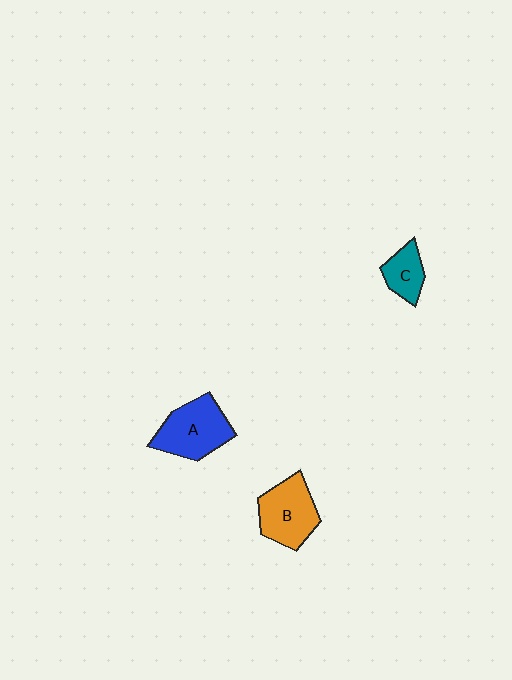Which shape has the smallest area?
Shape C (teal).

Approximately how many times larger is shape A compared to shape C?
Approximately 1.9 times.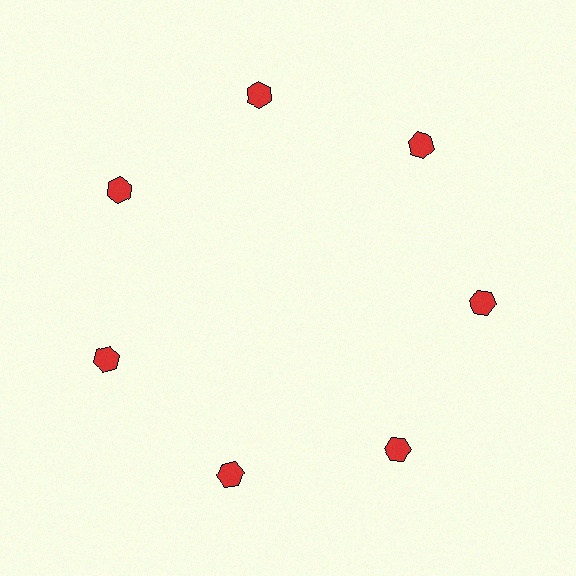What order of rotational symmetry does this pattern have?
This pattern has 7-fold rotational symmetry.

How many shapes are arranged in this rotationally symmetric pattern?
There are 7 shapes, arranged in 7 groups of 1.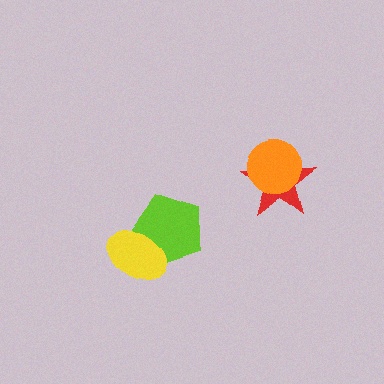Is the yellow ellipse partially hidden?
No, no other shape covers it.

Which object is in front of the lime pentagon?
The yellow ellipse is in front of the lime pentagon.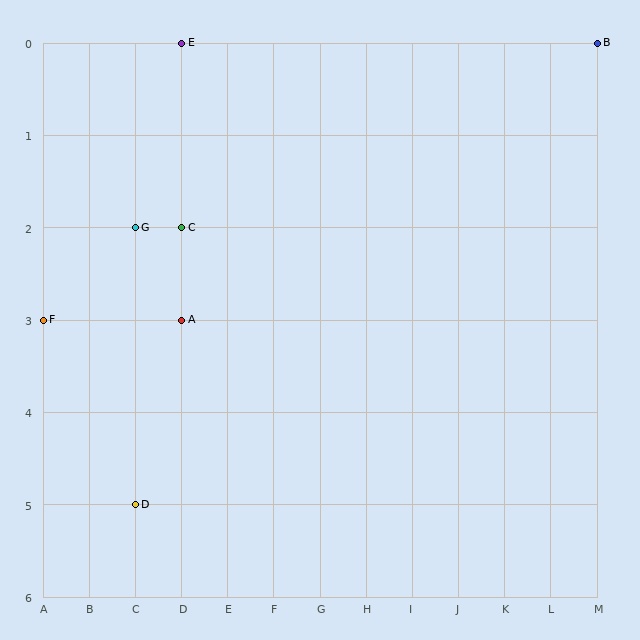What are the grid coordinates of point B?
Point B is at grid coordinates (M, 0).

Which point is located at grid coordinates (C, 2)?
Point G is at (C, 2).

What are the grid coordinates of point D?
Point D is at grid coordinates (C, 5).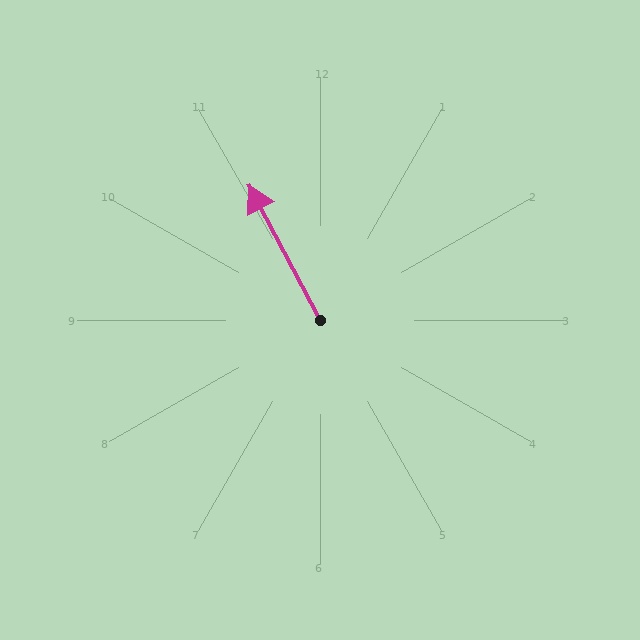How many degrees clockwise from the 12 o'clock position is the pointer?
Approximately 332 degrees.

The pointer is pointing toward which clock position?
Roughly 11 o'clock.